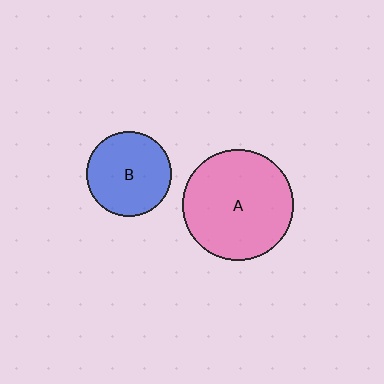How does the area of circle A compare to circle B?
Approximately 1.7 times.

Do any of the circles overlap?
No, none of the circles overlap.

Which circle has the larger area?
Circle A (pink).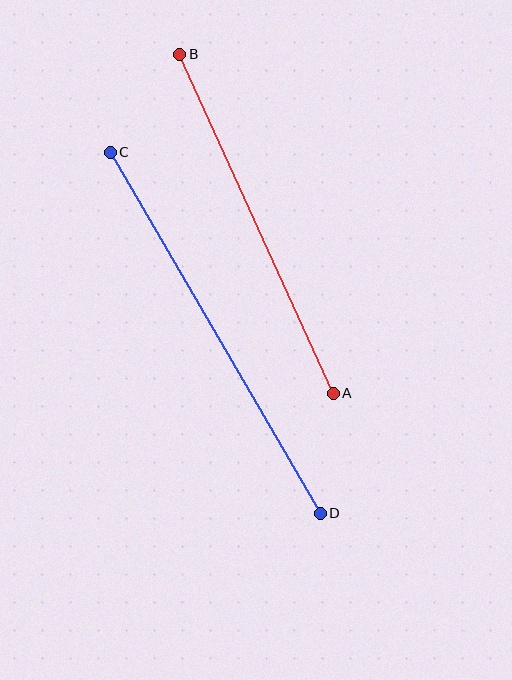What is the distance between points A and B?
The distance is approximately 372 pixels.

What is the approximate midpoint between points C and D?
The midpoint is at approximately (215, 333) pixels.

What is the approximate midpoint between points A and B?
The midpoint is at approximately (257, 224) pixels.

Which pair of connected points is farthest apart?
Points C and D are farthest apart.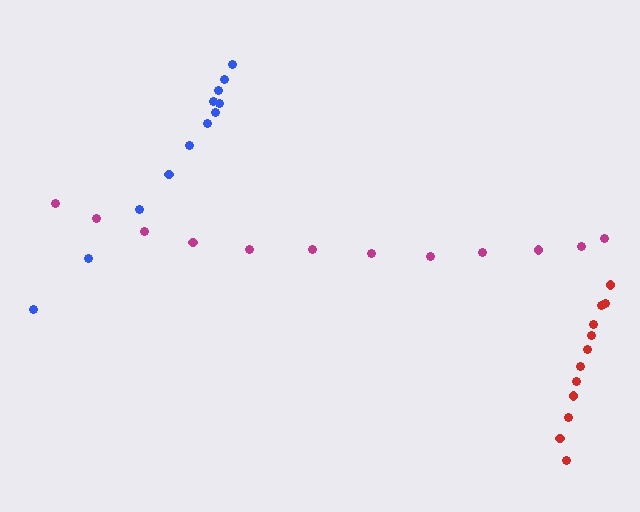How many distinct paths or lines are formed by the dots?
There are 3 distinct paths.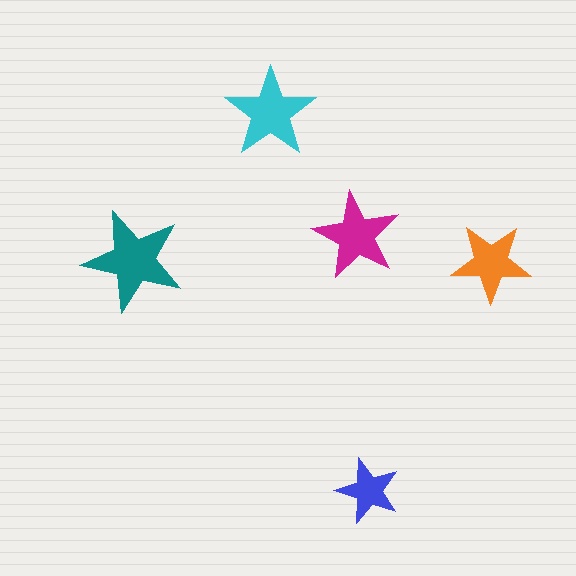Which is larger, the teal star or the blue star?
The teal one.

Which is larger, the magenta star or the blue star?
The magenta one.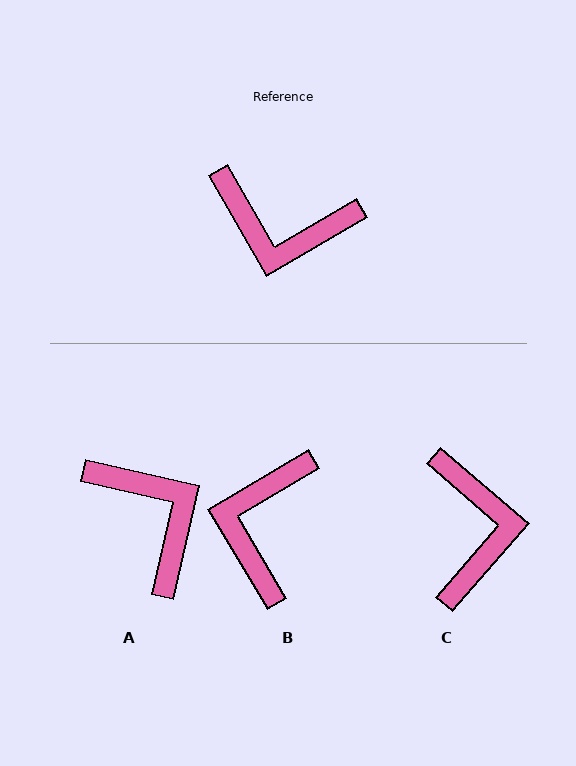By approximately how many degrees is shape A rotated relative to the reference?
Approximately 137 degrees counter-clockwise.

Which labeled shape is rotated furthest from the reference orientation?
A, about 137 degrees away.